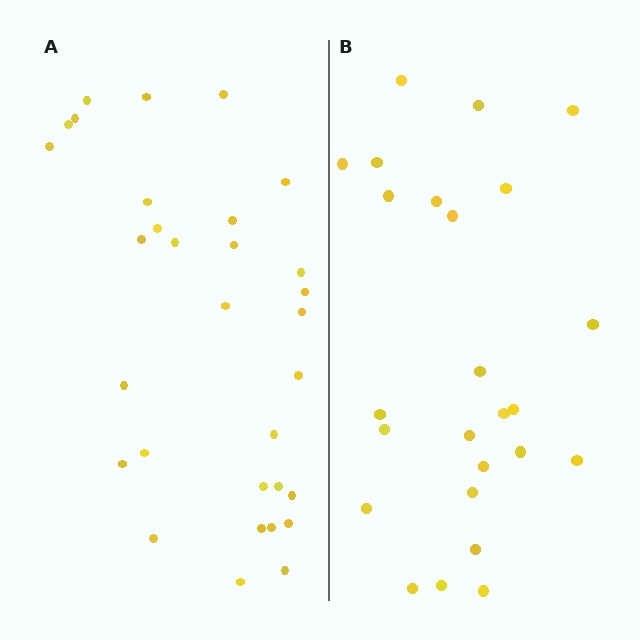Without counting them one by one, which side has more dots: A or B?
Region A (the left region) has more dots.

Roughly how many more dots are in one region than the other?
Region A has about 6 more dots than region B.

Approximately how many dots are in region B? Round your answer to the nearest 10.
About 20 dots. (The exact count is 25, which rounds to 20.)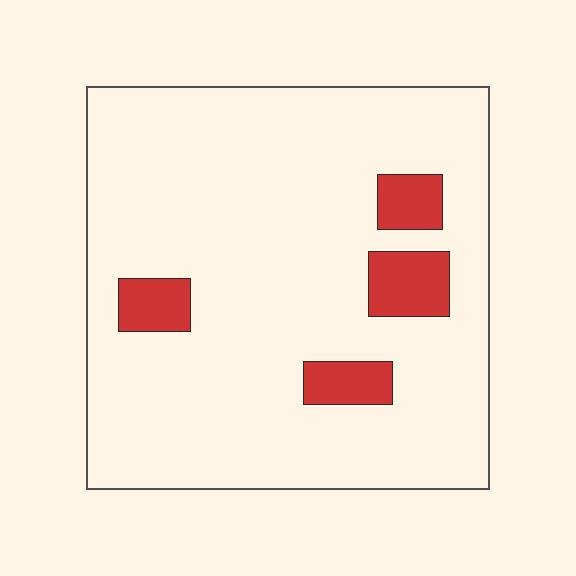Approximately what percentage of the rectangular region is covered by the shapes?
Approximately 10%.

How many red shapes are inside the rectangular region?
4.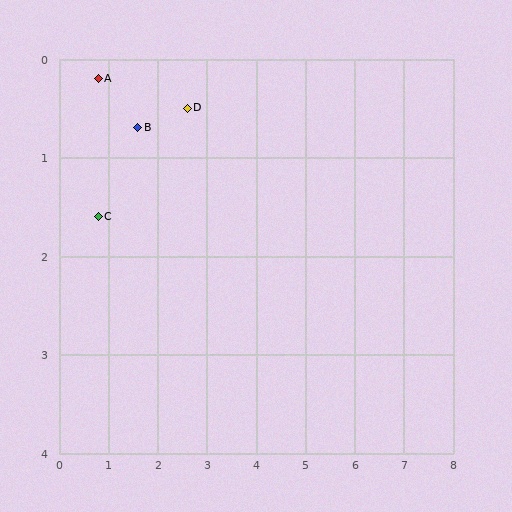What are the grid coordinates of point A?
Point A is at approximately (0.8, 0.2).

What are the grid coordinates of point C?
Point C is at approximately (0.8, 1.6).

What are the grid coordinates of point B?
Point B is at approximately (1.6, 0.7).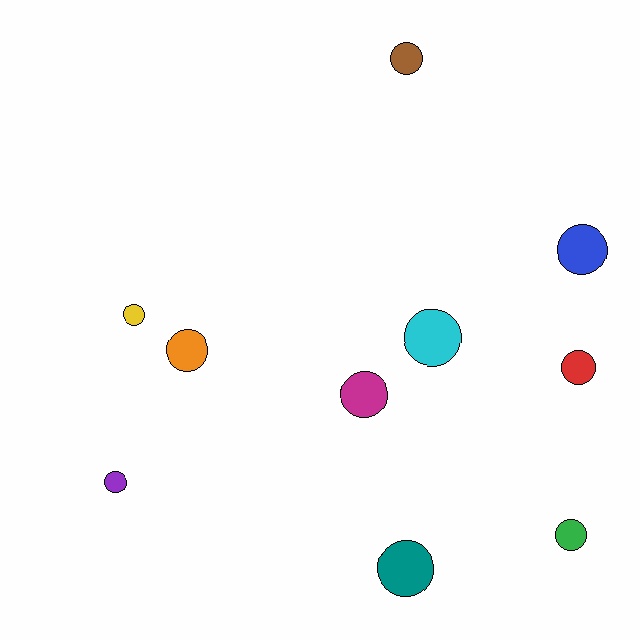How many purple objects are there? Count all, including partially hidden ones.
There is 1 purple object.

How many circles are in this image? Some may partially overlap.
There are 10 circles.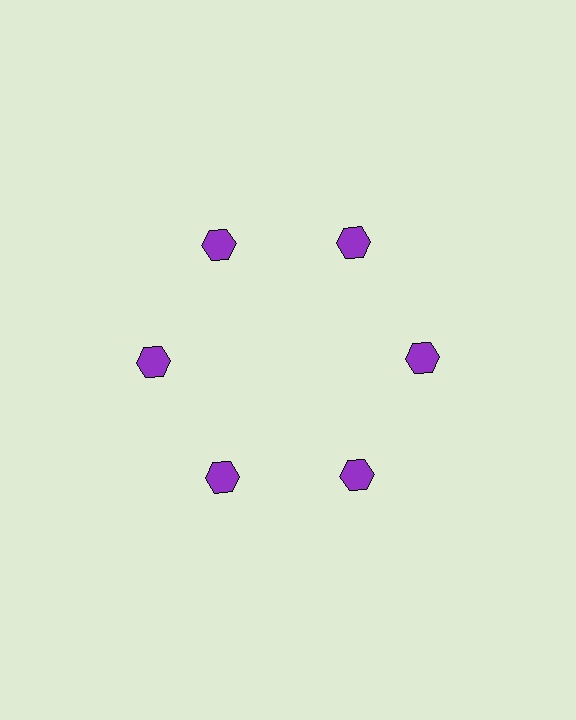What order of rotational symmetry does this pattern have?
This pattern has 6-fold rotational symmetry.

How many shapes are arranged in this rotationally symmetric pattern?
There are 6 shapes, arranged in 6 groups of 1.